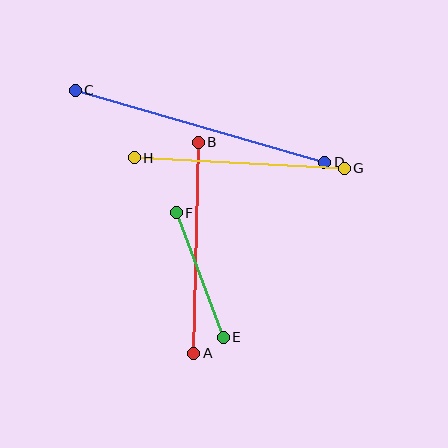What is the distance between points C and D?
The distance is approximately 260 pixels.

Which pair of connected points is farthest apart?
Points C and D are farthest apart.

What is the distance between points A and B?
The distance is approximately 211 pixels.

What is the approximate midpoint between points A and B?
The midpoint is at approximately (196, 248) pixels.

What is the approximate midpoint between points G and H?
The midpoint is at approximately (239, 163) pixels.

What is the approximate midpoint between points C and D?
The midpoint is at approximately (200, 126) pixels.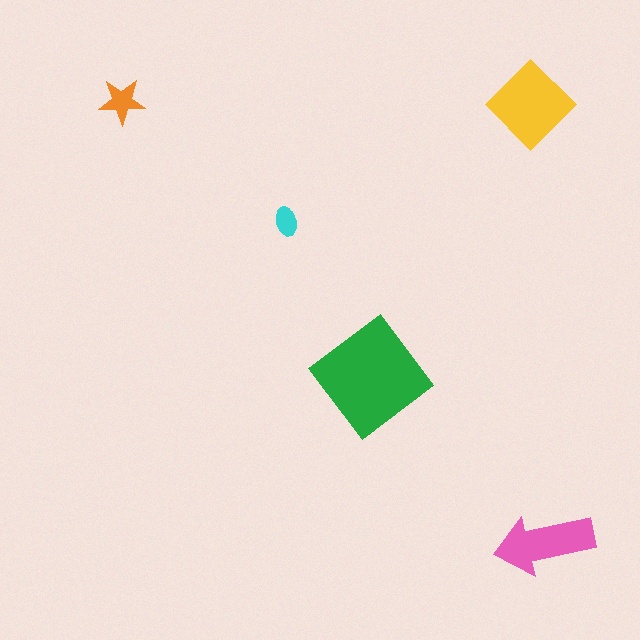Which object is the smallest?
The cyan ellipse.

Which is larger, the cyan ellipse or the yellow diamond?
The yellow diamond.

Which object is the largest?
The green diamond.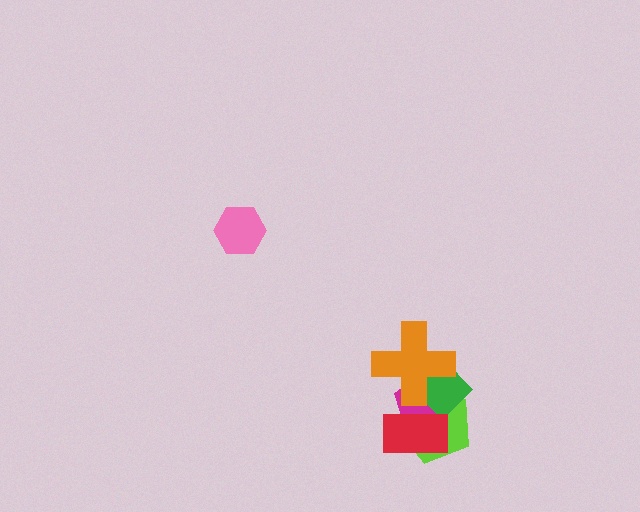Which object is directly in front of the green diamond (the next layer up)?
The red rectangle is directly in front of the green diamond.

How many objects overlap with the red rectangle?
3 objects overlap with the red rectangle.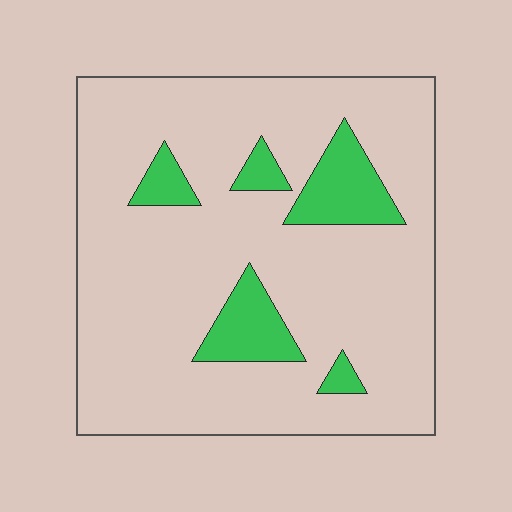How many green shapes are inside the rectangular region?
5.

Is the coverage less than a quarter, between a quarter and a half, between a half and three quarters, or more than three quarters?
Less than a quarter.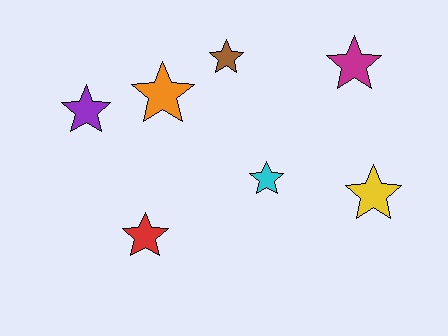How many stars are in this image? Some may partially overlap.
There are 7 stars.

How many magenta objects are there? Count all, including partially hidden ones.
There is 1 magenta object.